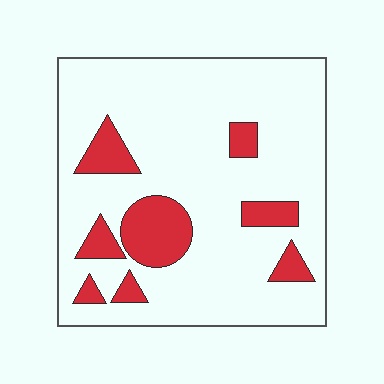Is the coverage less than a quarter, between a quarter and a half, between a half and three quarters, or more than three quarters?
Less than a quarter.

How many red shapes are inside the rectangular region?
8.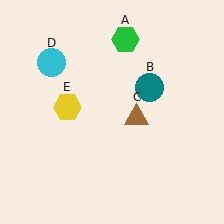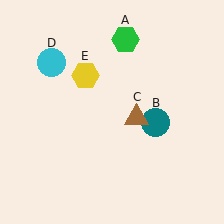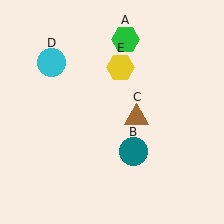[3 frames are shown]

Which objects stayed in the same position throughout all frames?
Green hexagon (object A) and brown triangle (object C) and cyan circle (object D) remained stationary.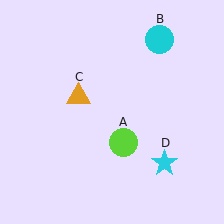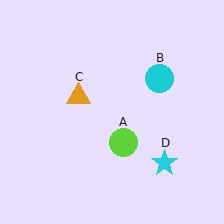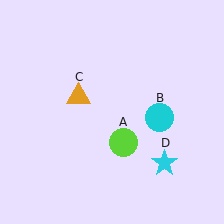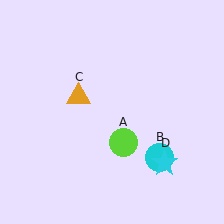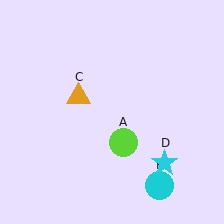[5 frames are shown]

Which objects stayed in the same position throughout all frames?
Lime circle (object A) and orange triangle (object C) and cyan star (object D) remained stationary.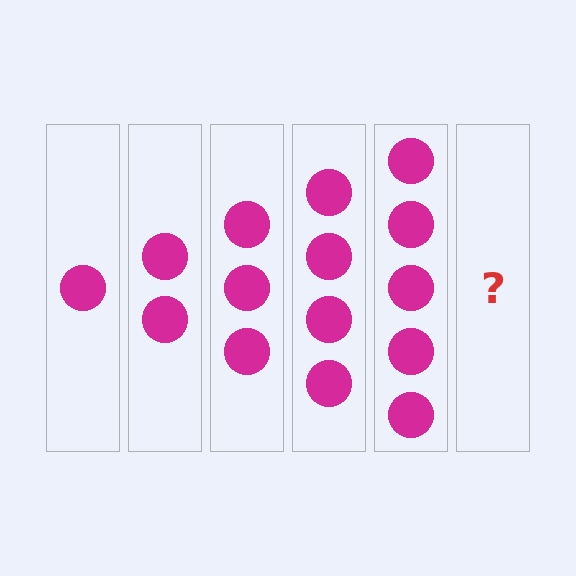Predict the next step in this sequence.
The next step is 6 circles.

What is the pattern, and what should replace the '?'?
The pattern is that each step adds one more circle. The '?' should be 6 circles.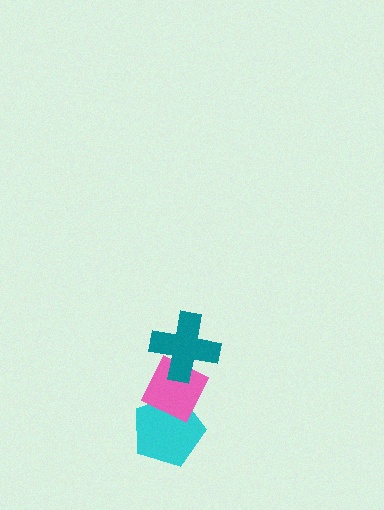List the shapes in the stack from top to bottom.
From top to bottom: the teal cross, the pink diamond, the cyan pentagon.